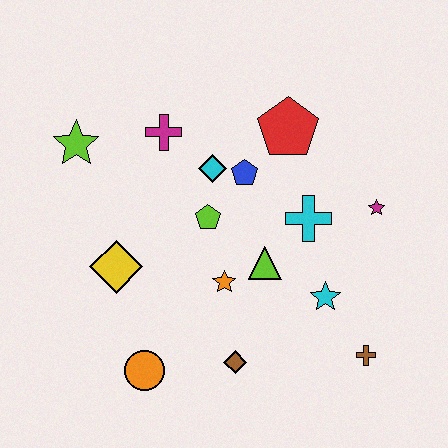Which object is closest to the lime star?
The magenta cross is closest to the lime star.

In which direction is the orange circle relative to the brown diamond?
The orange circle is to the left of the brown diamond.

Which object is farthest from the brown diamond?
The lime star is farthest from the brown diamond.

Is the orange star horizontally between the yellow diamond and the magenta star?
Yes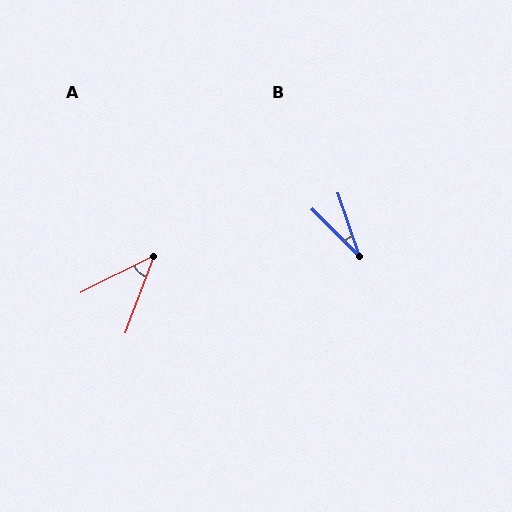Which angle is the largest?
A, at approximately 43 degrees.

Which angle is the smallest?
B, at approximately 27 degrees.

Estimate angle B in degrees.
Approximately 27 degrees.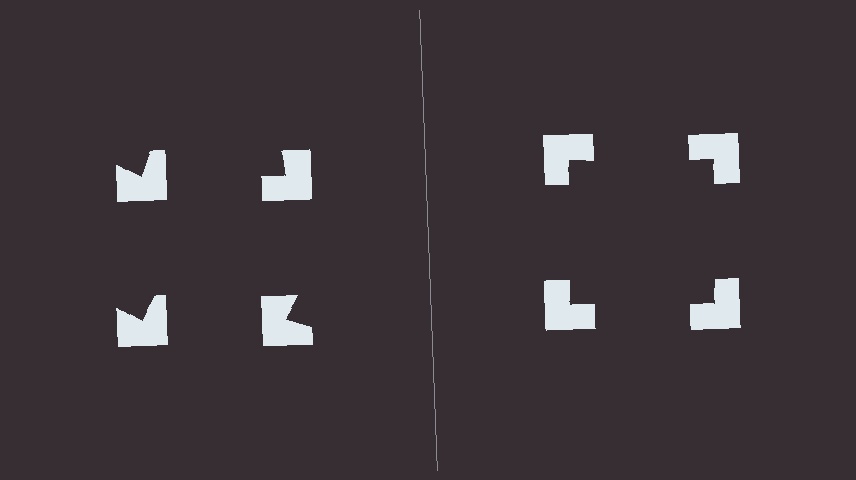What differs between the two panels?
The notched squares are positioned identically on both sides; only the wedge orientations differ. On the right they align to a square; on the left they are misaligned.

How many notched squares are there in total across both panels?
8 — 4 on each side.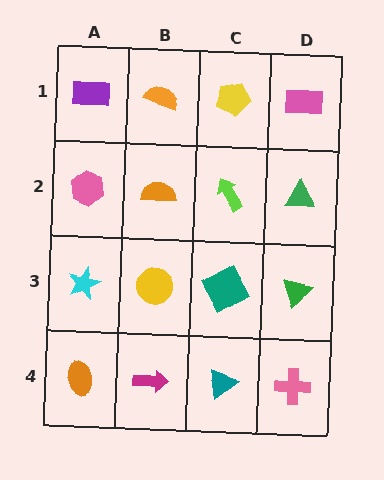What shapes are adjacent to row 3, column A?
A pink hexagon (row 2, column A), an orange ellipse (row 4, column A), a yellow circle (row 3, column B).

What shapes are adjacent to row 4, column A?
A cyan star (row 3, column A), a magenta arrow (row 4, column B).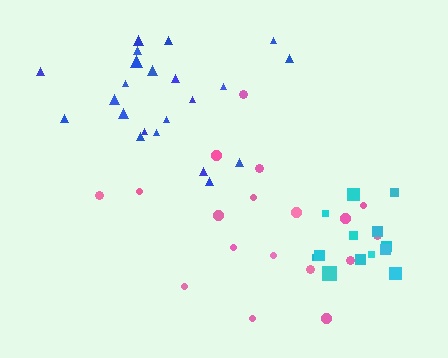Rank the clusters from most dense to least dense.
cyan, blue, pink.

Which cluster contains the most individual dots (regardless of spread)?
Blue (22).